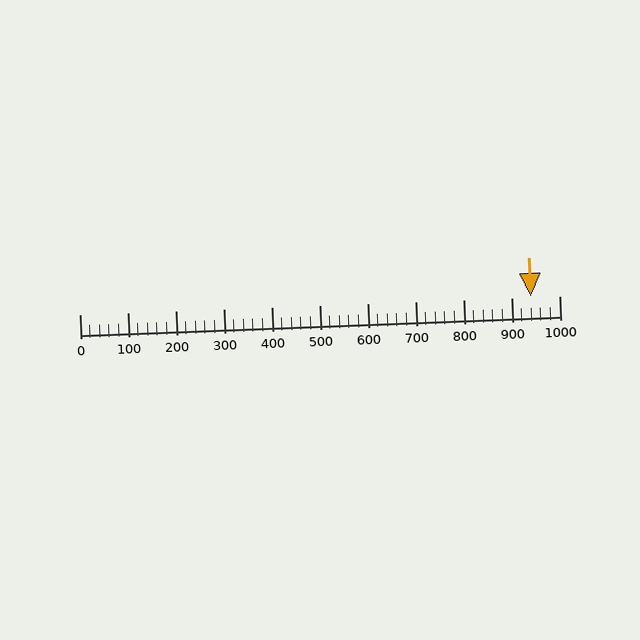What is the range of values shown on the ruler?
The ruler shows values from 0 to 1000.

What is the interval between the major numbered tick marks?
The major tick marks are spaced 100 units apart.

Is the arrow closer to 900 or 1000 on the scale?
The arrow is closer to 900.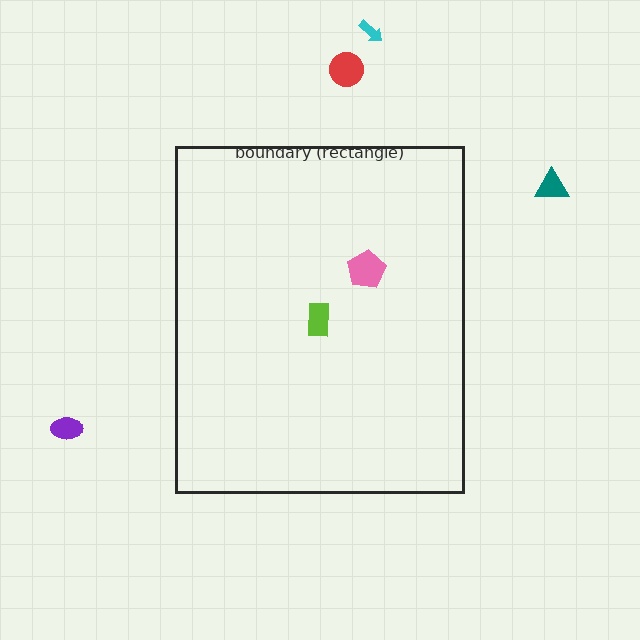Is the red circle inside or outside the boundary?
Outside.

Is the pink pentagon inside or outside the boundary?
Inside.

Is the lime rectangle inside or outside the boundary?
Inside.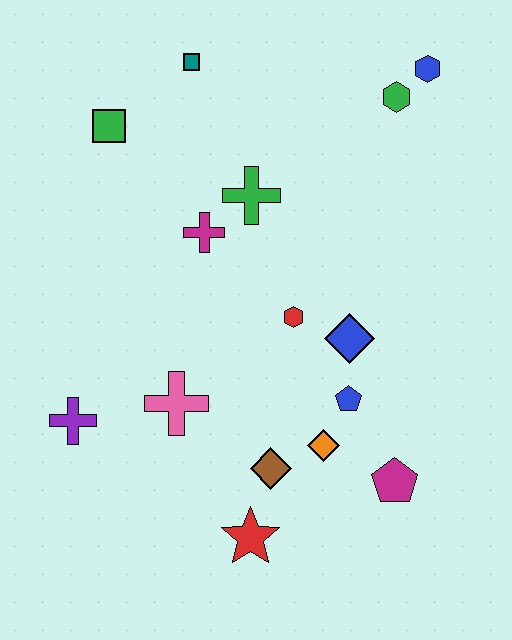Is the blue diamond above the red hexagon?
No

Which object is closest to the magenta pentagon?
The orange diamond is closest to the magenta pentagon.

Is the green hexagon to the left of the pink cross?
No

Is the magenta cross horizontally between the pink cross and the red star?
Yes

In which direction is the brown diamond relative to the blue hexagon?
The brown diamond is below the blue hexagon.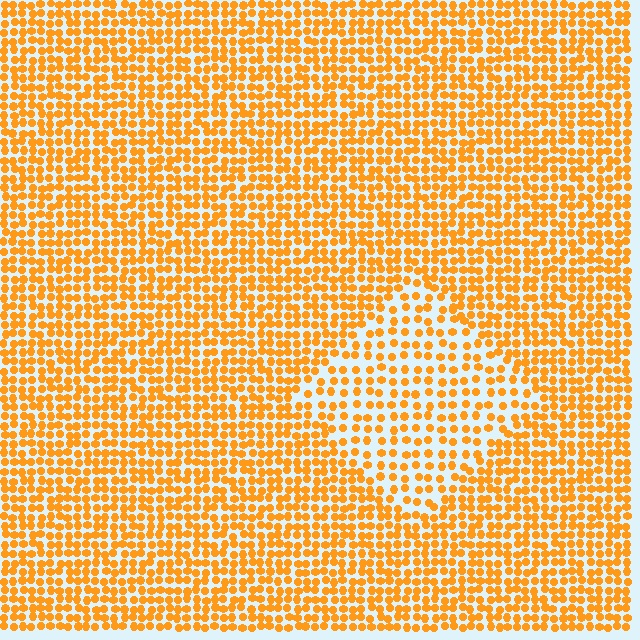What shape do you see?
I see a diamond.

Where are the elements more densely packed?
The elements are more densely packed outside the diamond boundary.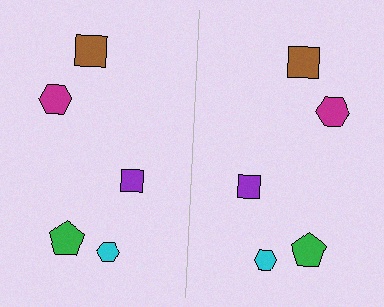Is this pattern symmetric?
Yes, this pattern has bilateral (reflection) symmetry.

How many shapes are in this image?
There are 10 shapes in this image.